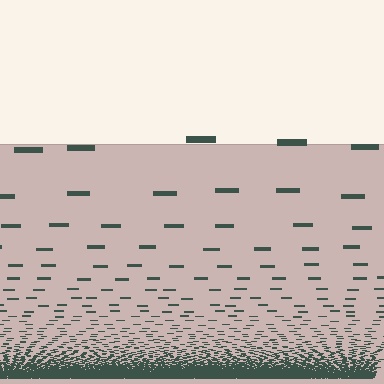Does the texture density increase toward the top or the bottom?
Density increases toward the bottom.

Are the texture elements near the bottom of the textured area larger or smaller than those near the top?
Smaller. The gradient is inverted — elements near the bottom are smaller and denser.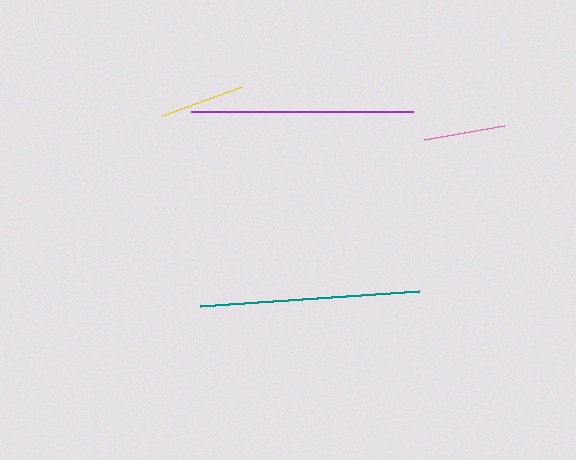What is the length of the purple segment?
The purple segment is approximately 222 pixels long.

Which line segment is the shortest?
The pink line is the shortest at approximately 81 pixels.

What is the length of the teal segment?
The teal segment is approximately 219 pixels long.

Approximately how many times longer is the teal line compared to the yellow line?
The teal line is approximately 2.6 times the length of the yellow line.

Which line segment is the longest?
The purple line is the longest at approximately 222 pixels.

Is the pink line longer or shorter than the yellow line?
The yellow line is longer than the pink line.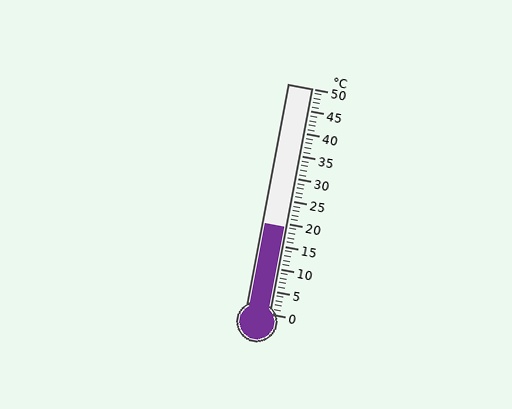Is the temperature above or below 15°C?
The temperature is above 15°C.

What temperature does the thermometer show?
The thermometer shows approximately 19°C.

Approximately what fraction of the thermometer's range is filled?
The thermometer is filled to approximately 40% of its range.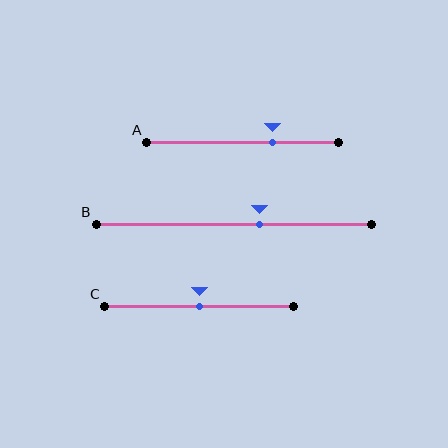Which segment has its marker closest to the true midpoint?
Segment C has its marker closest to the true midpoint.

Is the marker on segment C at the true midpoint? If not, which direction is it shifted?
Yes, the marker on segment C is at the true midpoint.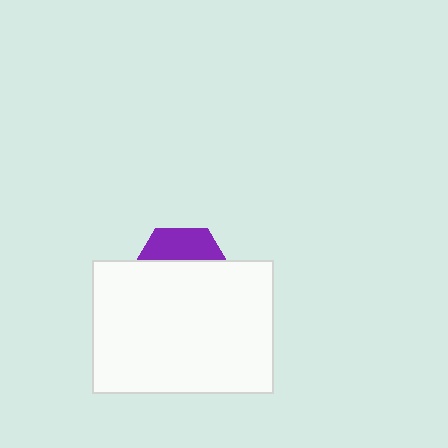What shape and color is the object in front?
The object in front is a white rectangle.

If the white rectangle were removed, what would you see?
You would see the complete purple hexagon.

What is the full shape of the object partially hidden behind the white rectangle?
The partially hidden object is a purple hexagon.